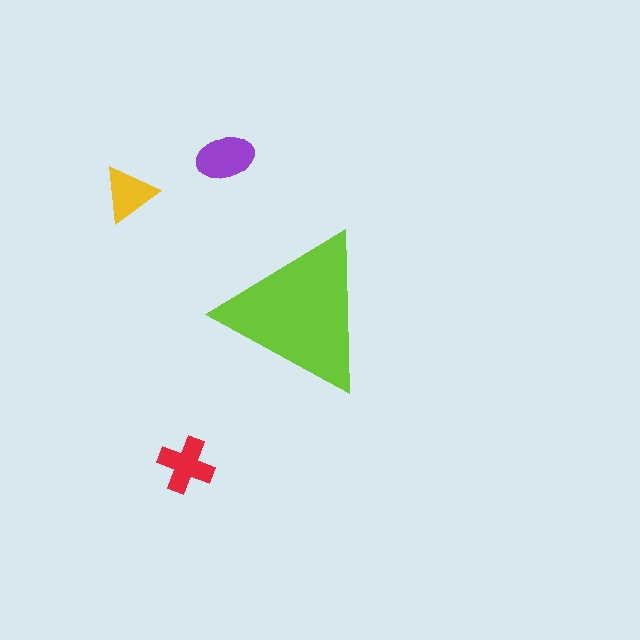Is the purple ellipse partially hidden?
No, the purple ellipse is fully visible.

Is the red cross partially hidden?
No, the red cross is fully visible.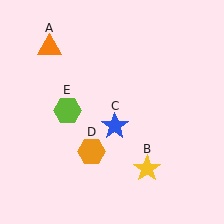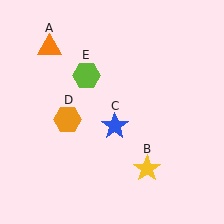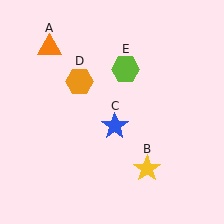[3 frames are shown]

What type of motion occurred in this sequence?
The orange hexagon (object D), lime hexagon (object E) rotated clockwise around the center of the scene.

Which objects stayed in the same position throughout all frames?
Orange triangle (object A) and yellow star (object B) and blue star (object C) remained stationary.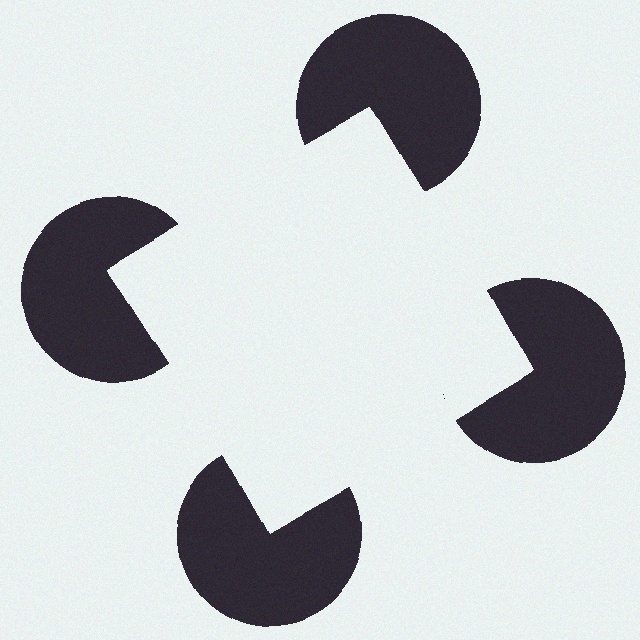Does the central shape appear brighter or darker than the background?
It typically appears slightly brighter than the background, even though no actual brightness change is drawn.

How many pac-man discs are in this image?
There are 4 — one at each vertex of the illusory square.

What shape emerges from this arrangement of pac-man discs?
An illusory square — its edges are inferred from the aligned wedge cuts in the pac-man discs, not physically drawn.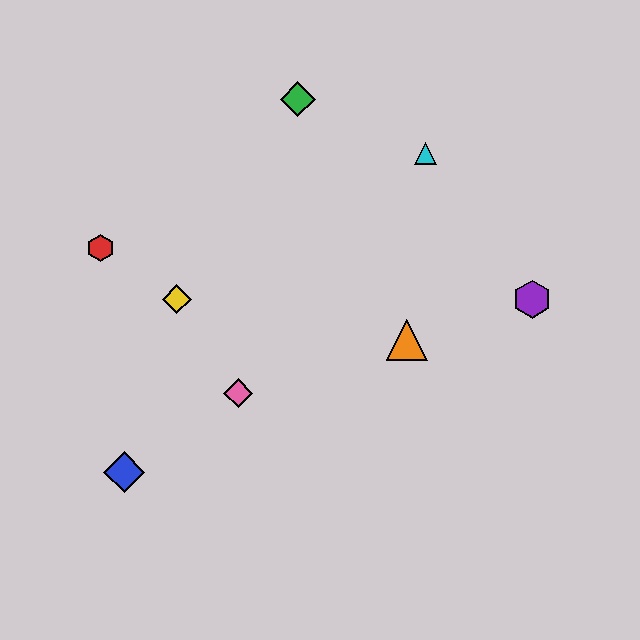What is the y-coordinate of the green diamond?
The green diamond is at y≈99.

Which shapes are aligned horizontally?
The yellow diamond, the purple hexagon are aligned horizontally.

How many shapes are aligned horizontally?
2 shapes (the yellow diamond, the purple hexagon) are aligned horizontally.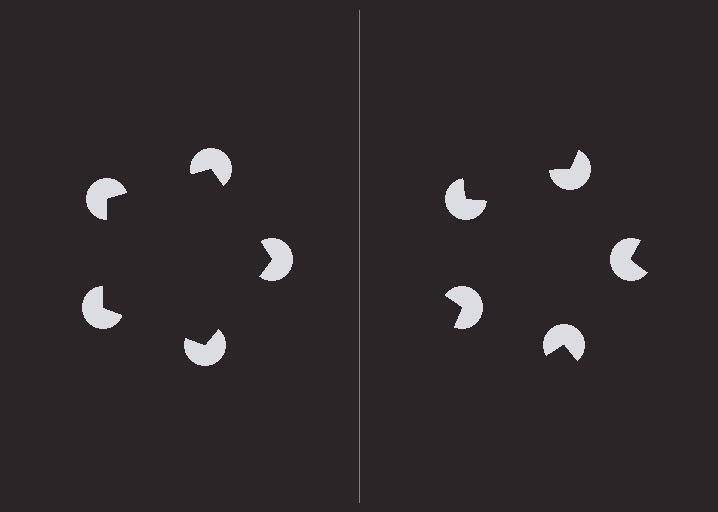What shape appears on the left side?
An illusory pentagon.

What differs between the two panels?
The pac-man discs are positioned identically on both sides; only the wedge orientations differ. On the left they align to a pentagon; on the right they are misaligned.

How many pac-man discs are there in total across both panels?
10 — 5 on each side.